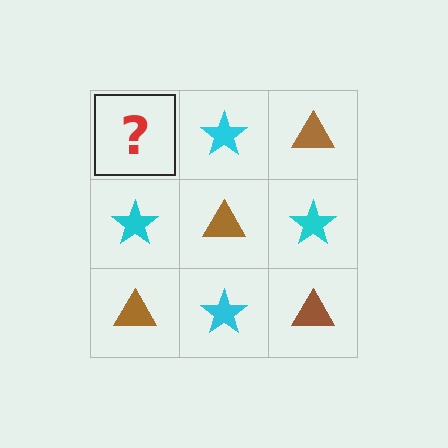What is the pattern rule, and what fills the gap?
The rule is that it alternates brown triangle and cyan star in a checkerboard pattern. The gap should be filled with a brown triangle.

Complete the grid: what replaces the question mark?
The question mark should be replaced with a brown triangle.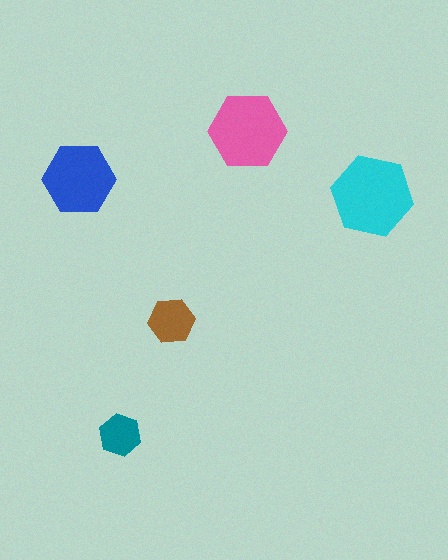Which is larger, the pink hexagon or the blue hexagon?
The pink one.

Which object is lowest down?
The teal hexagon is bottommost.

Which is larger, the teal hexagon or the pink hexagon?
The pink one.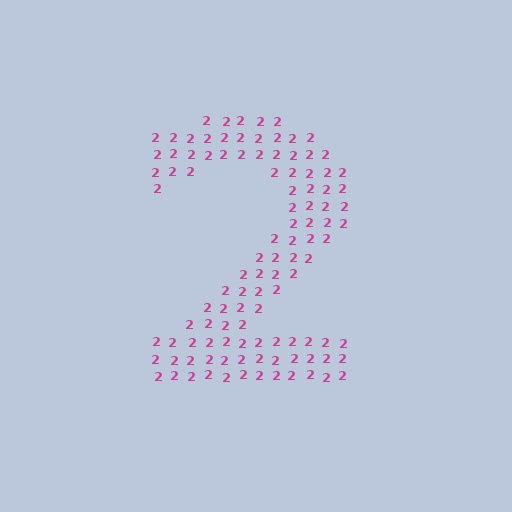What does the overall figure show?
The overall figure shows the digit 2.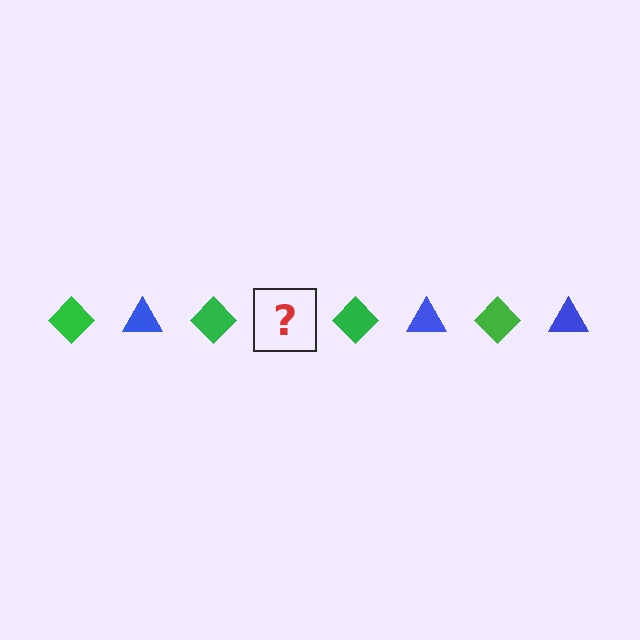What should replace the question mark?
The question mark should be replaced with a blue triangle.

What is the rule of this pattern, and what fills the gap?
The rule is that the pattern alternates between green diamond and blue triangle. The gap should be filled with a blue triangle.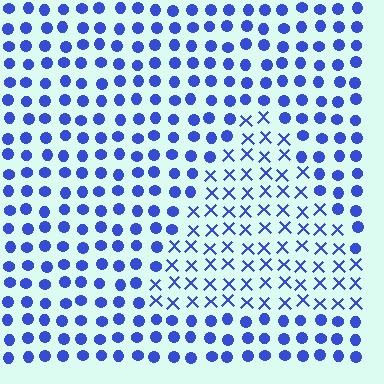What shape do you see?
I see a triangle.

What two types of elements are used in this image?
The image uses X marks inside the triangle region and circles outside it.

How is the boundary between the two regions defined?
The boundary is defined by a change in element shape: X marks inside vs. circles outside. All elements share the same color and spacing.